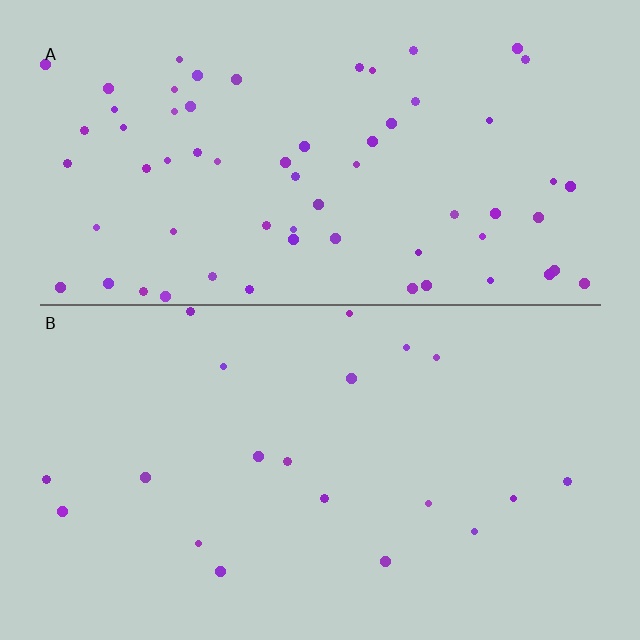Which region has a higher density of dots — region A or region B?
A (the top).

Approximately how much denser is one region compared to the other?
Approximately 3.3× — region A over region B.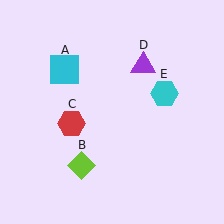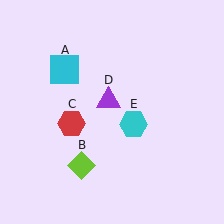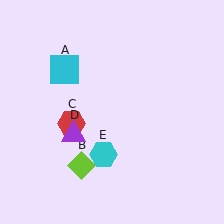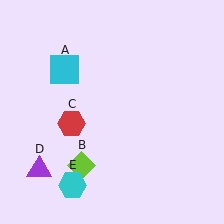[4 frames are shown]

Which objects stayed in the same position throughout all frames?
Cyan square (object A) and lime diamond (object B) and red hexagon (object C) remained stationary.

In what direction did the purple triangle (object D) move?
The purple triangle (object D) moved down and to the left.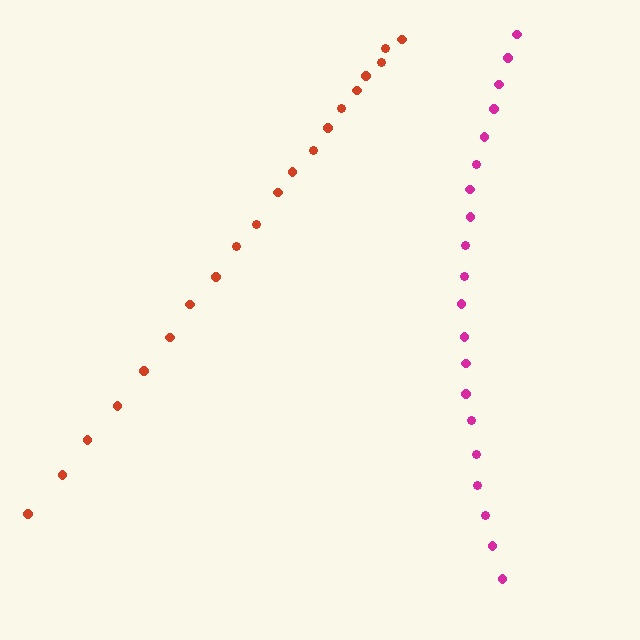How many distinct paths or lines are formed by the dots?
There are 2 distinct paths.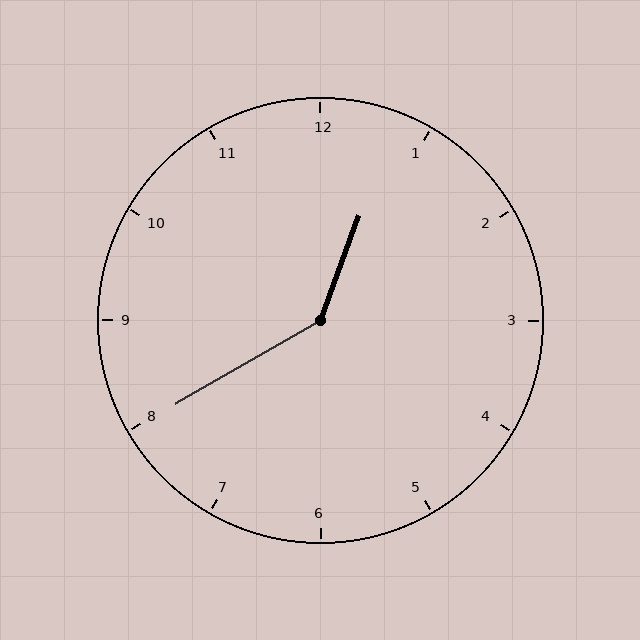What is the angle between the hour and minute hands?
Approximately 140 degrees.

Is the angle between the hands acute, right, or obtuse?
It is obtuse.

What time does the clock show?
12:40.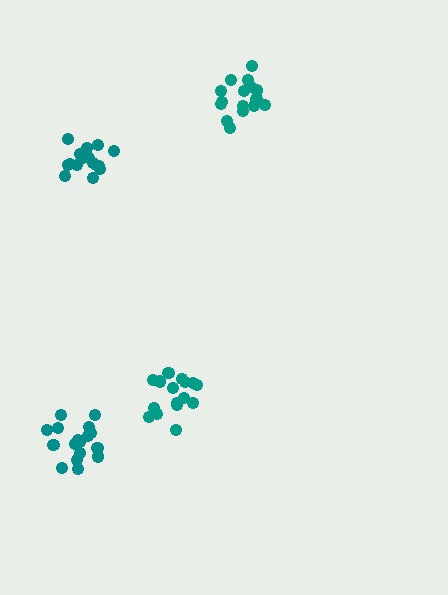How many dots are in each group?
Group 1: 17 dots, Group 2: 16 dots, Group 3: 18 dots, Group 4: 16 dots (67 total).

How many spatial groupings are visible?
There are 4 spatial groupings.